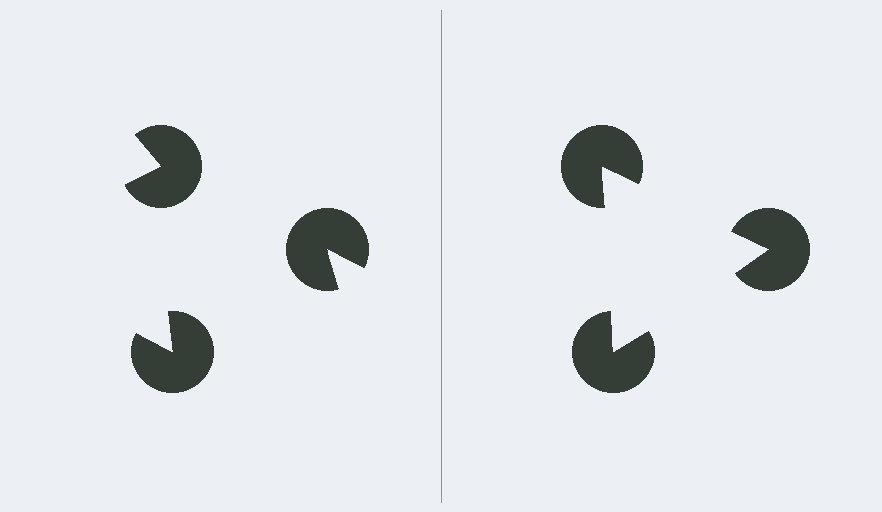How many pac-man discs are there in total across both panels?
6 — 3 on each side.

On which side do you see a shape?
An illusory triangle appears on the right side. On the left side the wedge cuts are rotated, so no coherent shape forms.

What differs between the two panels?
The pac-man discs are positioned identically on both sides; only the wedge orientations differ. On the right they align to a triangle; on the left they are misaligned.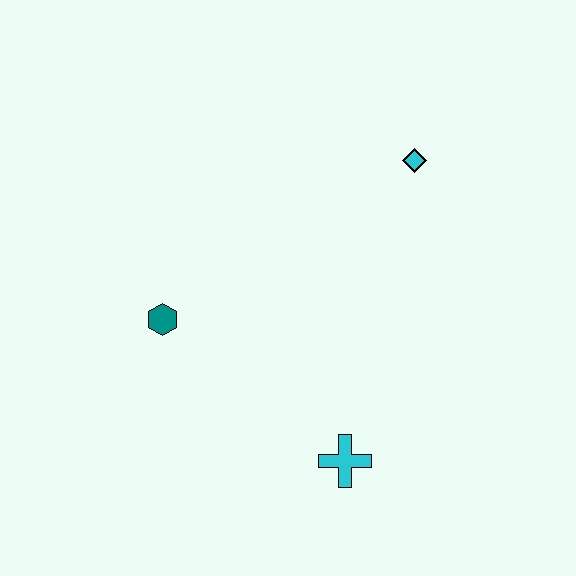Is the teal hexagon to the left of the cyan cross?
Yes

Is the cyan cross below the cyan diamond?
Yes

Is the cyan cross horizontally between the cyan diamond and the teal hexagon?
Yes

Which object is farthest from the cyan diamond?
The cyan cross is farthest from the cyan diamond.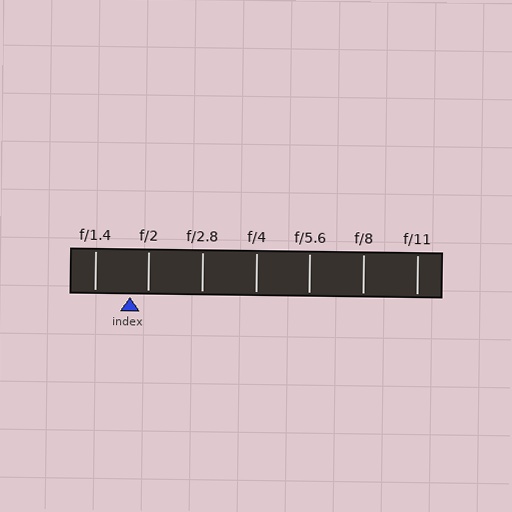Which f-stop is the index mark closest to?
The index mark is closest to f/2.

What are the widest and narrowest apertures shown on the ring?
The widest aperture shown is f/1.4 and the narrowest is f/11.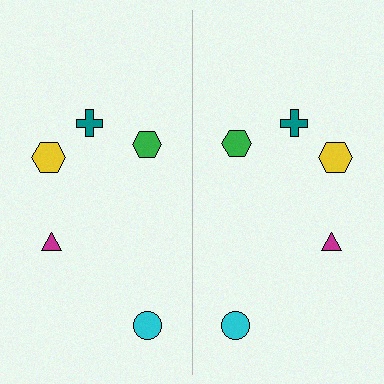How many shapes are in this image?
There are 10 shapes in this image.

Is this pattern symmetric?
Yes, this pattern has bilateral (reflection) symmetry.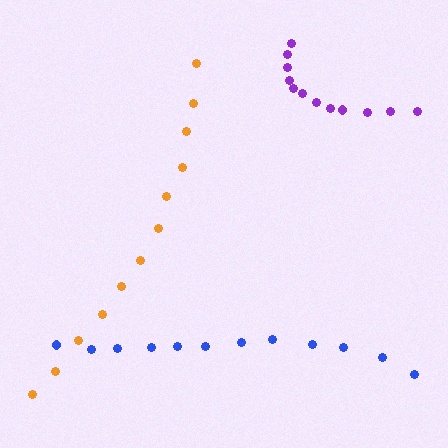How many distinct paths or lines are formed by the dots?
There are 3 distinct paths.